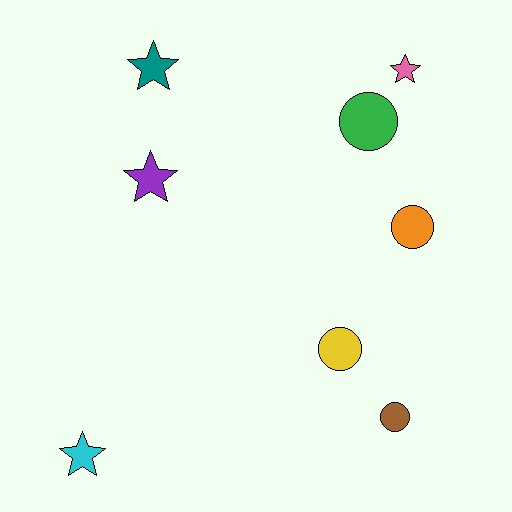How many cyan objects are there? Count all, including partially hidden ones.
There is 1 cyan object.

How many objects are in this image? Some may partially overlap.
There are 8 objects.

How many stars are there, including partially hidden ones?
There are 4 stars.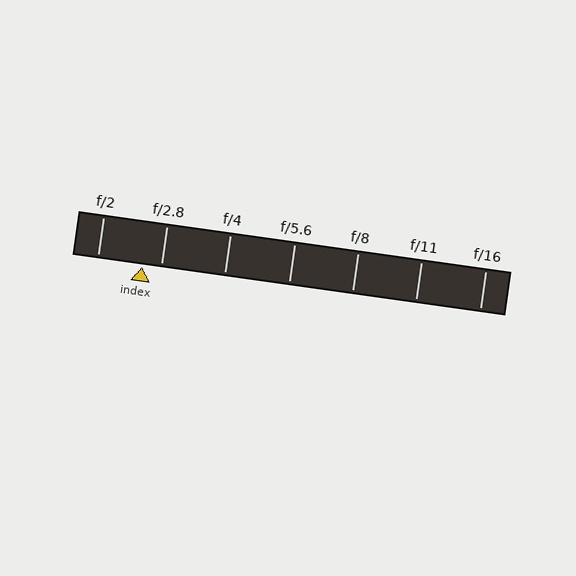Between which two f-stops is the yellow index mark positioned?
The index mark is between f/2 and f/2.8.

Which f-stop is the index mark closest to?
The index mark is closest to f/2.8.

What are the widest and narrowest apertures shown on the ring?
The widest aperture shown is f/2 and the narrowest is f/16.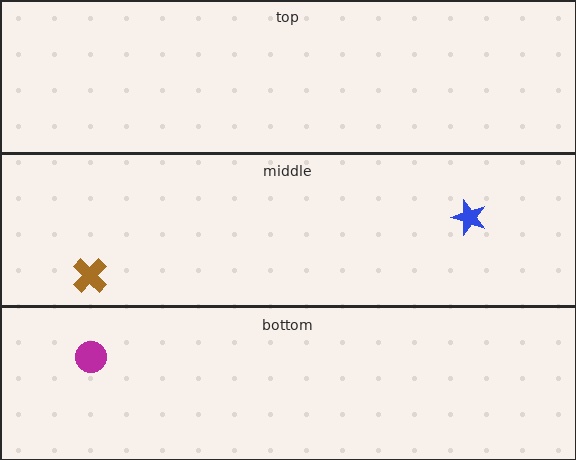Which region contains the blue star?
The middle region.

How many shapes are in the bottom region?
1.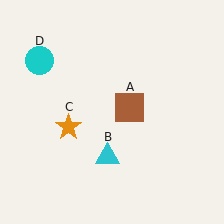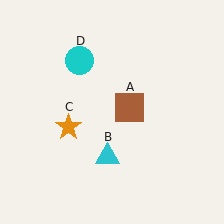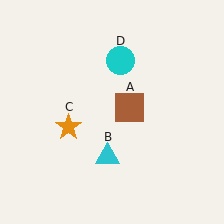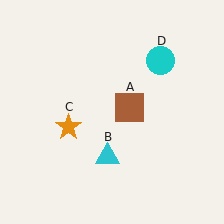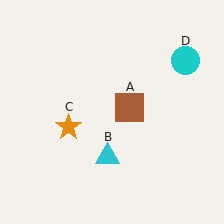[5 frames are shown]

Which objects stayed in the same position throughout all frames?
Brown square (object A) and cyan triangle (object B) and orange star (object C) remained stationary.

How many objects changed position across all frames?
1 object changed position: cyan circle (object D).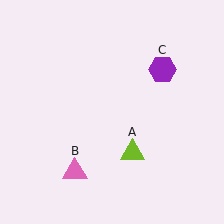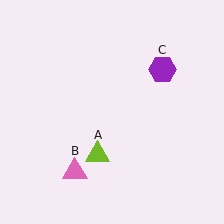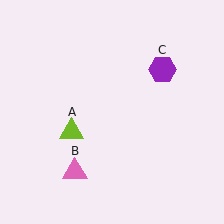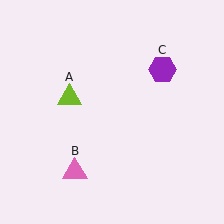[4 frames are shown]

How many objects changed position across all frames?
1 object changed position: lime triangle (object A).